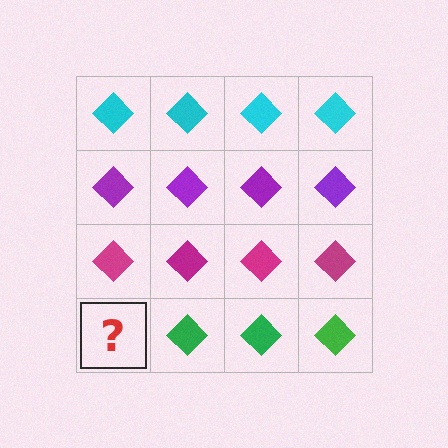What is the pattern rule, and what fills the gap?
The rule is that each row has a consistent color. The gap should be filled with a green diamond.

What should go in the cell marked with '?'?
The missing cell should contain a green diamond.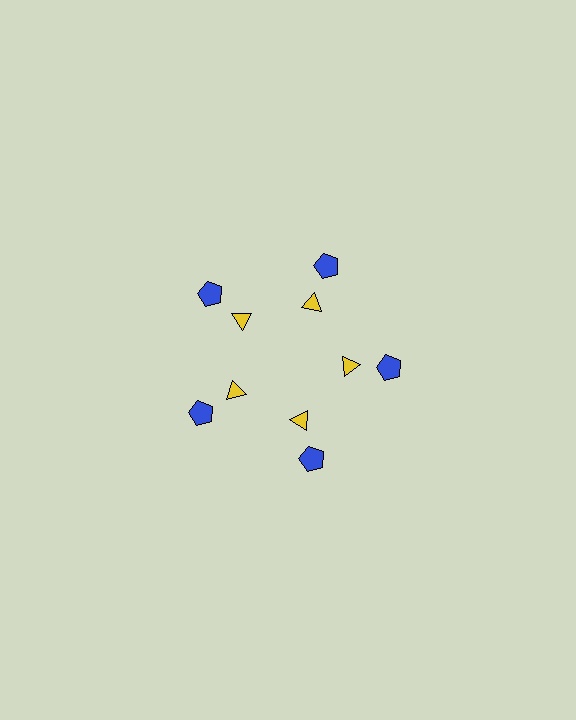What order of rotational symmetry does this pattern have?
This pattern has 5-fold rotational symmetry.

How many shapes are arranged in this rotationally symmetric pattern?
There are 10 shapes, arranged in 5 groups of 2.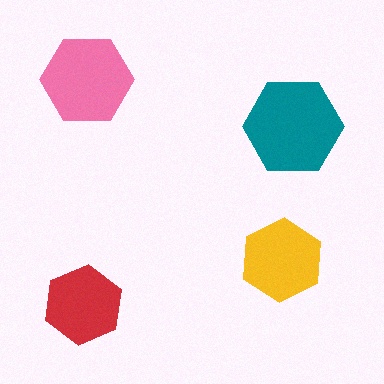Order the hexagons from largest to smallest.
the teal one, the pink one, the yellow one, the red one.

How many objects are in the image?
There are 4 objects in the image.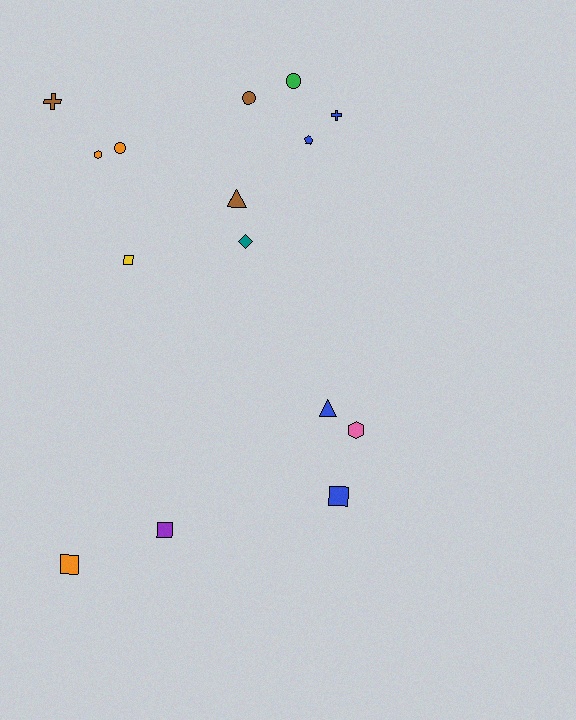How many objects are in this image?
There are 15 objects.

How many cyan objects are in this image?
There are no cyan objects.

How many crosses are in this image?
There are 2 crosses.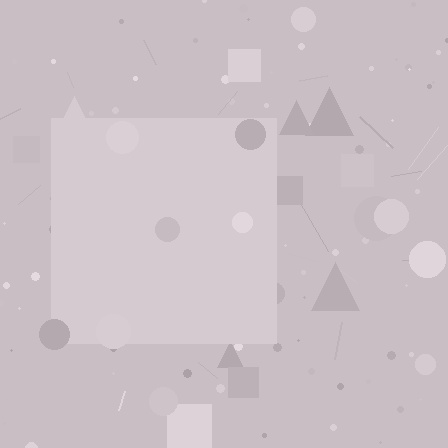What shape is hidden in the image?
A square is hidden in the image.